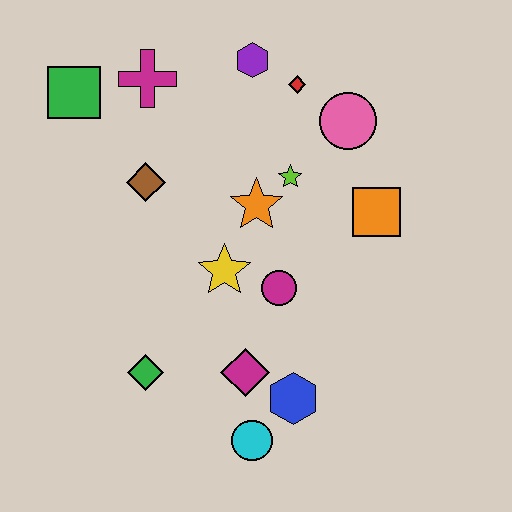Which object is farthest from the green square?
The cyan circle is farthest from the green square.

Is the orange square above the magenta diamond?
Yes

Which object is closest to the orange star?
The lime star is closest to the orange star.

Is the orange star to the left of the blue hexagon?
Yes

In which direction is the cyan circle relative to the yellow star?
The cyan circle is below the yellow star.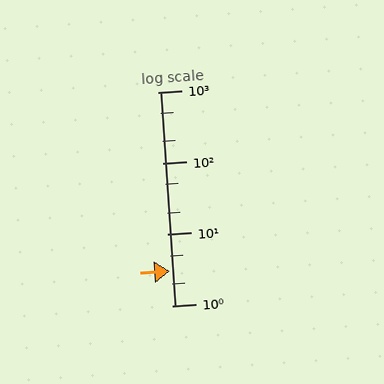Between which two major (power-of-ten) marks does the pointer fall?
The pointer is between 1 and 10.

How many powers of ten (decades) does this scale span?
The scale spans 3 decades, from 1 to 1000.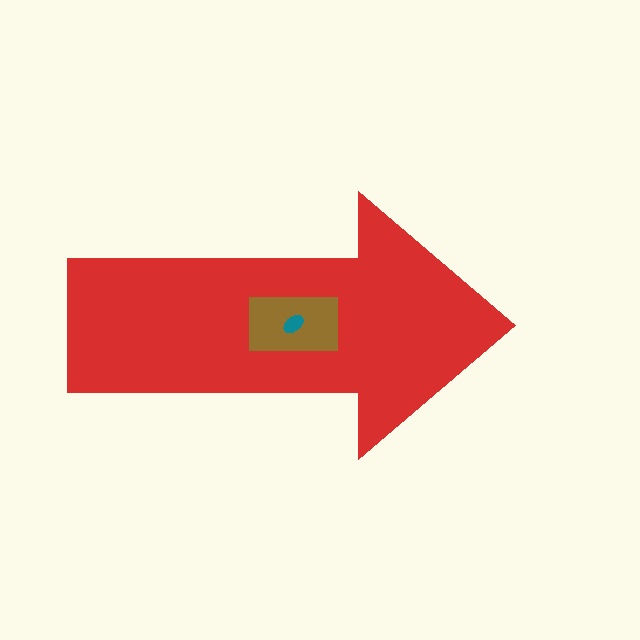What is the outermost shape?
The red arrow.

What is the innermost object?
The teal ellipse.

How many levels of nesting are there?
3.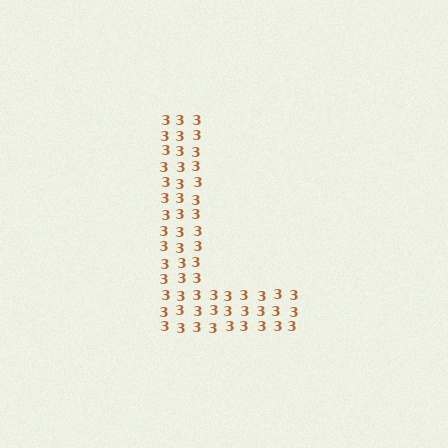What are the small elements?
The small elements are digit 3's.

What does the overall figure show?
The overall figure shows the letter L.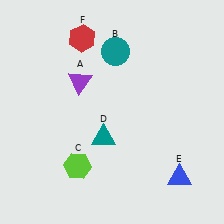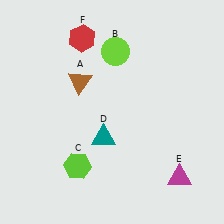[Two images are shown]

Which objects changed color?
A changed from purple to brown. B changed from teal to lime. E changed from blue to magenta.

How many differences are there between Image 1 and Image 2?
There are 3 differences between the two images.